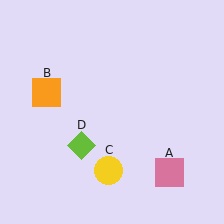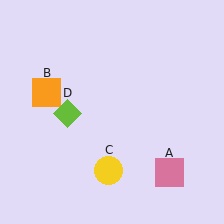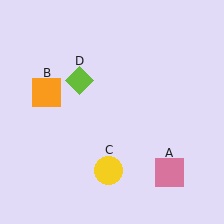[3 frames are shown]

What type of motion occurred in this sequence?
The lime diamond (object D) rotated clockwise around the center of the scene.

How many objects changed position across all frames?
1 object changed position: lime diamond (object D).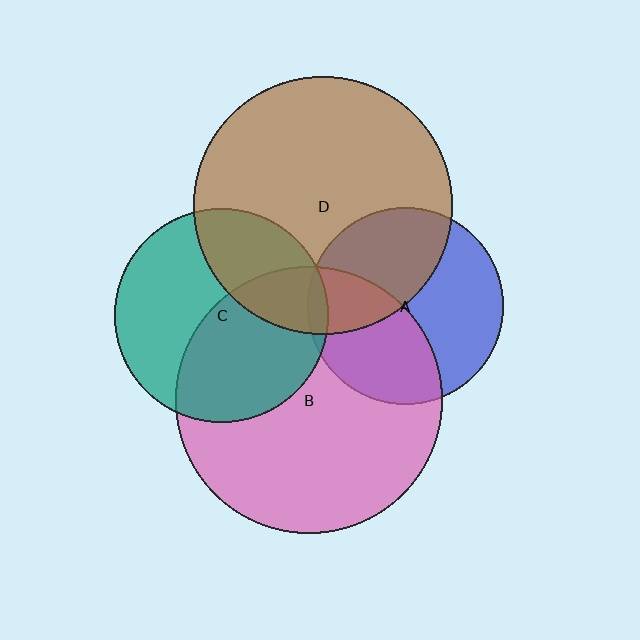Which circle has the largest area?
Circle B (pink).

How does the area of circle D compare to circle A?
Approximately 1.7 times.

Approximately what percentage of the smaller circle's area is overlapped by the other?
Approximately 40%.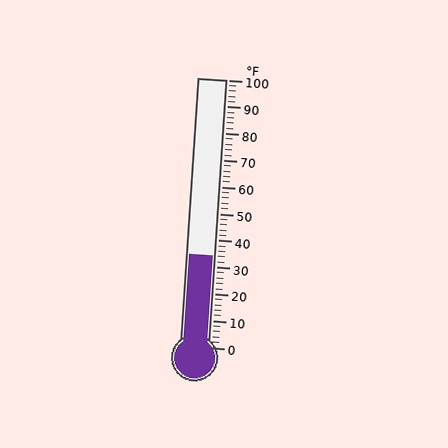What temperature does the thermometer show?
The thermometer shows approximately 34°F.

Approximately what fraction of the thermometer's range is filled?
The thermometer is filled to approximately 35% of its range.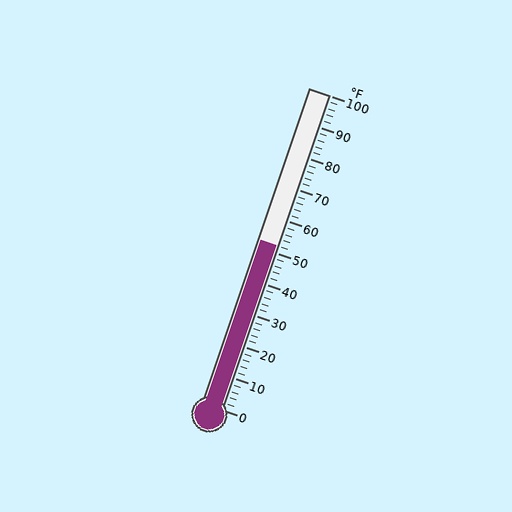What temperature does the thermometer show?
The thermometer shows approximately 52°F.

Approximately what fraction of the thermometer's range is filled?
The thermometer is filled to approximately 50% of its range.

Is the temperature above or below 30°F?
The temperature is above 30°F.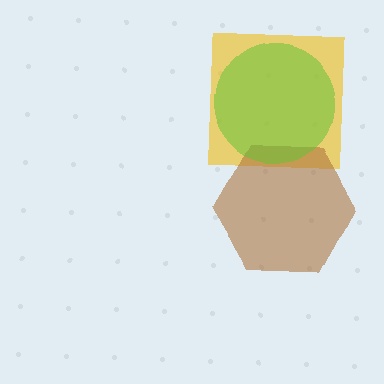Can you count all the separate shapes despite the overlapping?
Yes, there are 3 separate shapes.